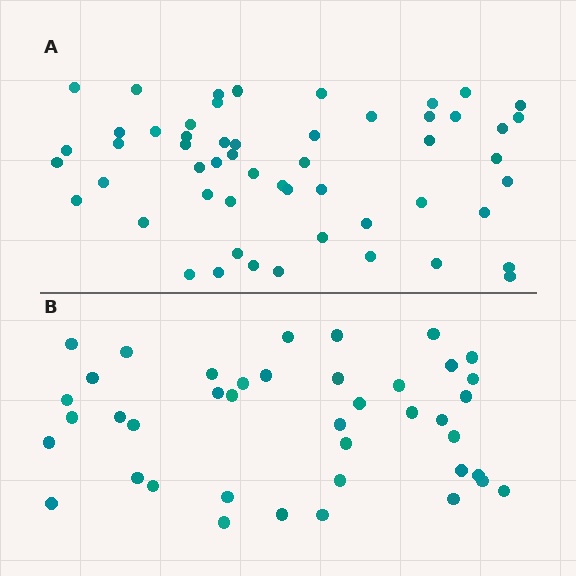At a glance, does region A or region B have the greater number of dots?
Region A (the top region) has more dots.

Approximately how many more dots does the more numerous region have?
Region A has approximately 15 more dots than region B.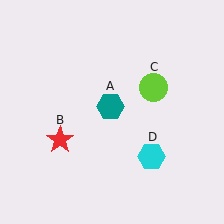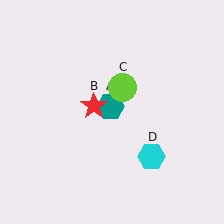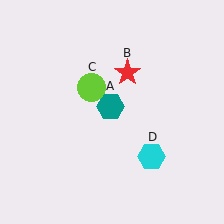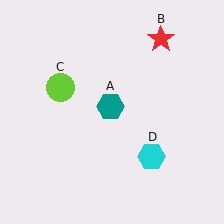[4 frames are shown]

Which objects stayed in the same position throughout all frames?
Teal hexagon (object A) and cyan hexagon (object D) remained stationary.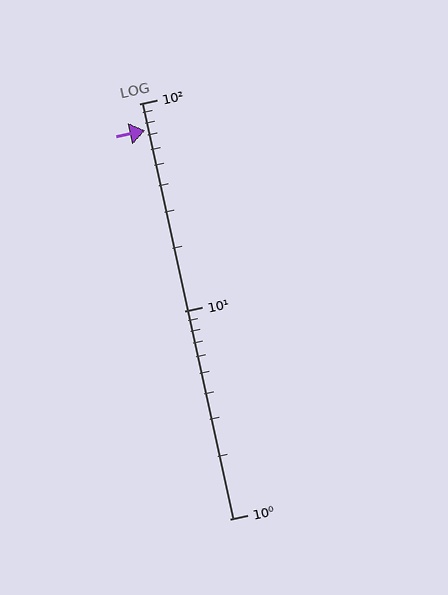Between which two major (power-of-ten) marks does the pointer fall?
The pointer is between 10 and 100.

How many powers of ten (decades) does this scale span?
The scale spans 2 decades, from 1 to 100.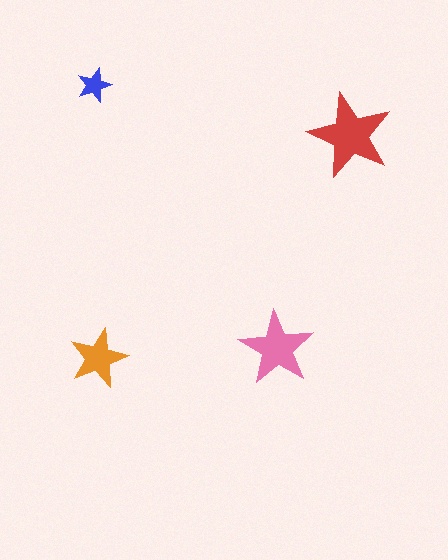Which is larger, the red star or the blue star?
The red one.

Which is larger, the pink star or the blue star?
The pink one.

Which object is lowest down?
The orange star is bottommost.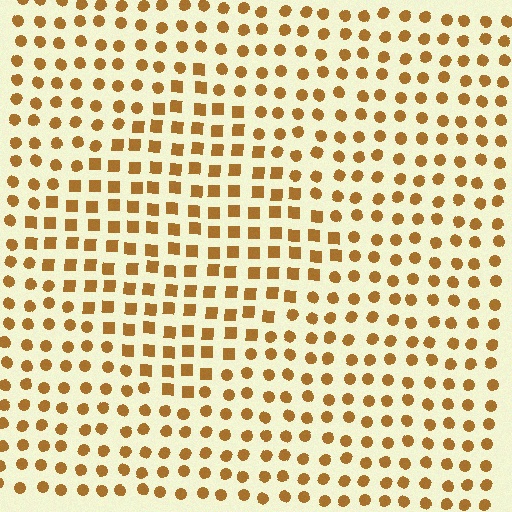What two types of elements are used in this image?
The image uses squares inside the diamond region and circles outside it.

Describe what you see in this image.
The image is filled with small brown elements arranged in a uniform grid. A diamond-shaped region contains squares, while the surrounding area contains circles. The boundary is defined purely by the change in element shape.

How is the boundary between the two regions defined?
The boundary is defined by a change in element shape: squares inside vs. circles outside. All elements share the same color and spacing.